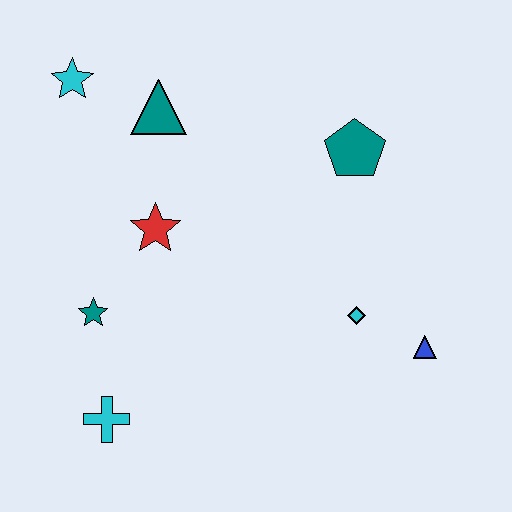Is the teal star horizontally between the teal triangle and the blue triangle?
No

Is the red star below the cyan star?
Yes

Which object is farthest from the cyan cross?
The teal pentagon is farthest from the cyan cross.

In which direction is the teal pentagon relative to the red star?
The teal pentagon is to the right of the red star.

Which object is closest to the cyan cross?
The teal star is closest to the cyan cross.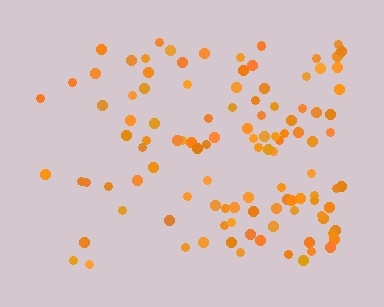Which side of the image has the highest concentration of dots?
The right.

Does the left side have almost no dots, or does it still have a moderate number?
Still a moderate number, just noticeably fewer than the right.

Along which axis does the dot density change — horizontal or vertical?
Horizontal.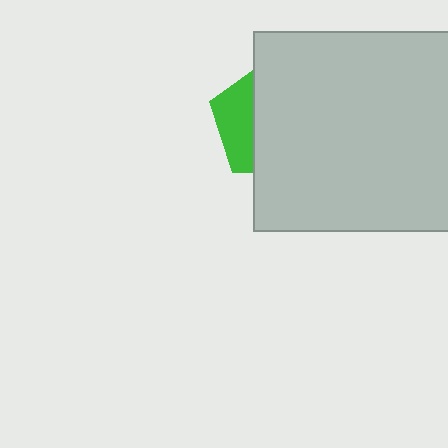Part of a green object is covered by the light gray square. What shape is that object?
It is a pentagon.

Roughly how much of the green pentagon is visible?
A small part of it is visible (roughly 32%).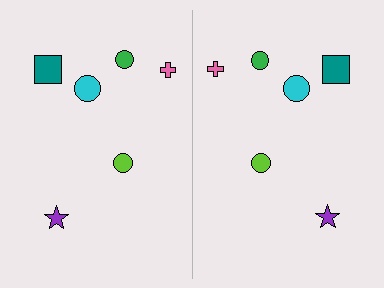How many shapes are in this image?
There are 12 shapes in this image.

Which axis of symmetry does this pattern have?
The pattern has a vertical axis of symmetry running through the center of the image.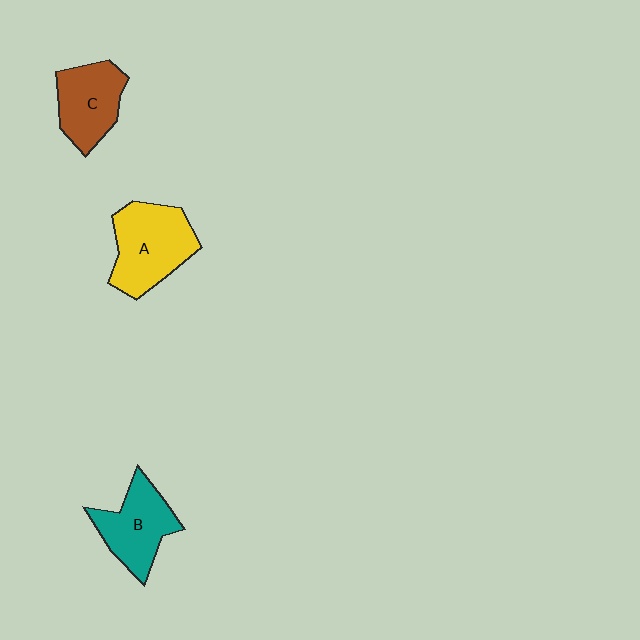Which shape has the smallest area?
Shape C (brown).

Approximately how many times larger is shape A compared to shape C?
Approximately 1.3 times.